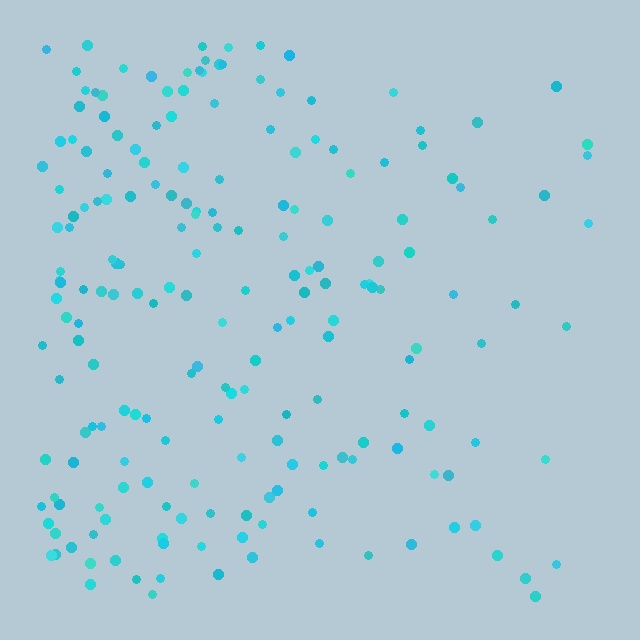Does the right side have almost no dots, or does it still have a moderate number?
Still a moderate number, just noticeably fewer than the left.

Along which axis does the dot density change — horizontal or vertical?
Horizontal.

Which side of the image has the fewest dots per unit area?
The right.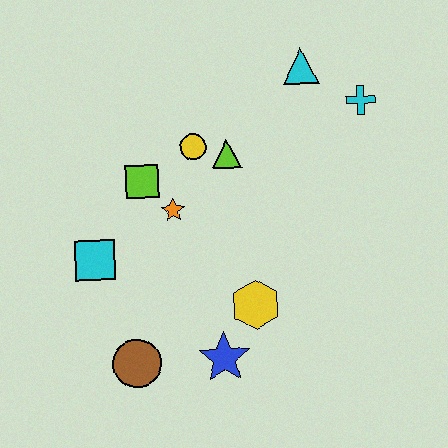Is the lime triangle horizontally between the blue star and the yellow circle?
No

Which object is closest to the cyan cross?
The cyan triangle is closest to the cyan cross.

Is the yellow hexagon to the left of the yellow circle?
No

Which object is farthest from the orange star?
The cyan cross is farthest from the orange star.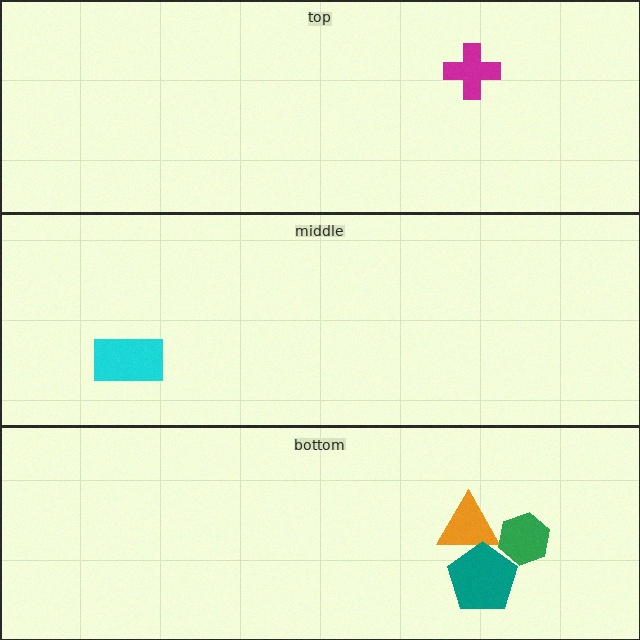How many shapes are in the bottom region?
3.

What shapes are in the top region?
The magenta cross.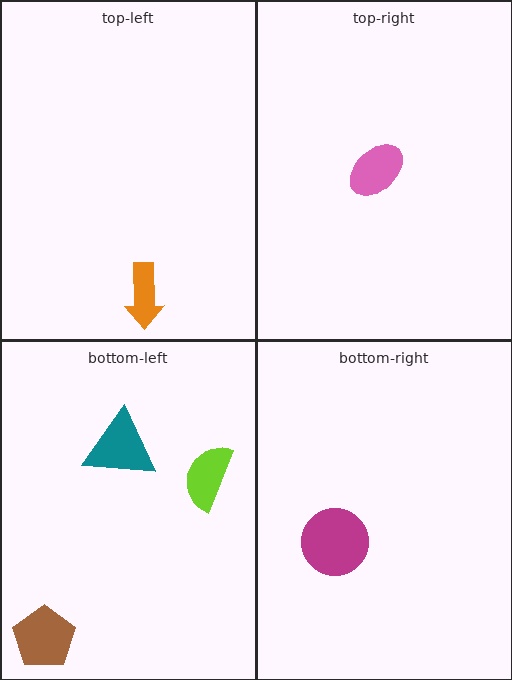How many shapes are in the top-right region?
1.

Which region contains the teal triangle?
The bottom-left region.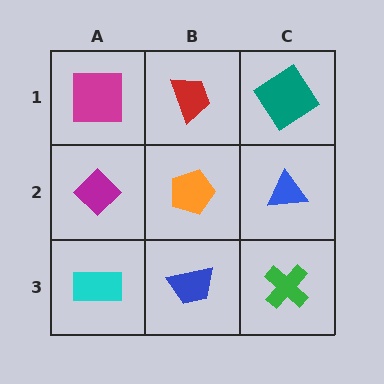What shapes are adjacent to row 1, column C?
A blue triangle (row 2, column C), a red trapezoid (row 1, column B).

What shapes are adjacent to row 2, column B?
A red trapezoid (row 1, column B), a blue trapezoid (row 3, column B), a magenta diamond (row 2, column A), a blue triangle (row 2, column C).